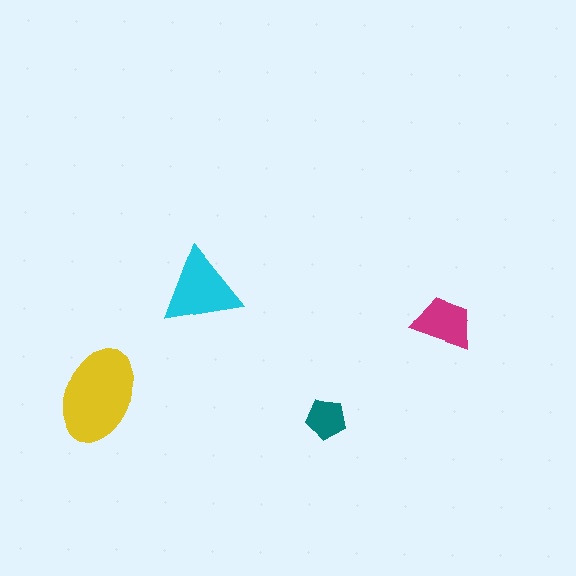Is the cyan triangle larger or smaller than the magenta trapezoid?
Larger.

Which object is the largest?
The yellow ellipse.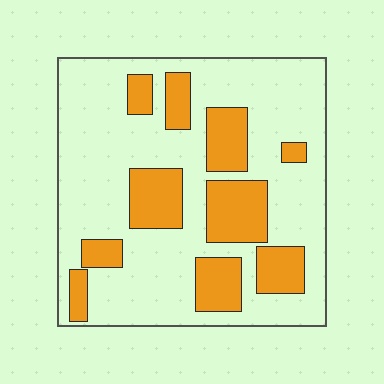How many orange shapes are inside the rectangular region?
10.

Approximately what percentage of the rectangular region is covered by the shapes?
Approximately 30%.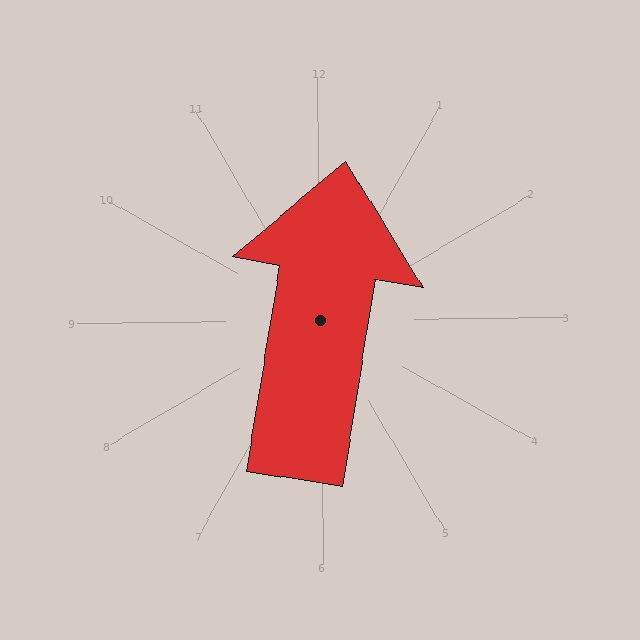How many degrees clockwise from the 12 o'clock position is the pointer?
Approximately 10 degrees.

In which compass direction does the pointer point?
North.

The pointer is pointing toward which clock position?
Roughly 12 o'clock.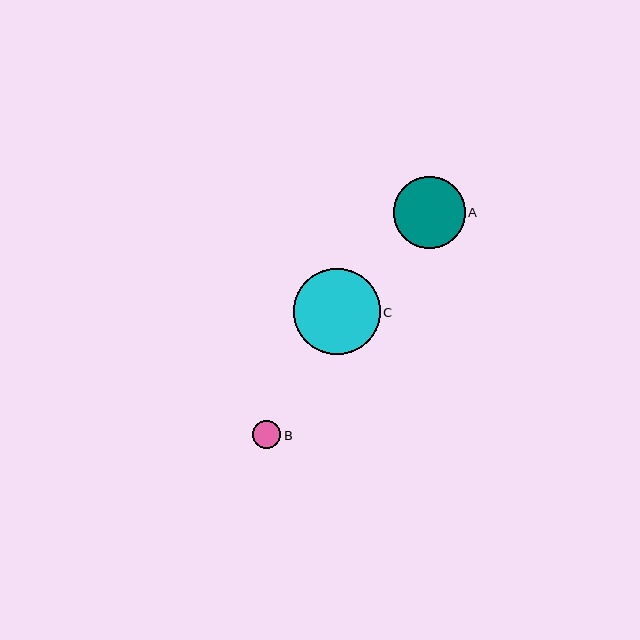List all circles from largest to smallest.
From largest to smallest: C, A, B.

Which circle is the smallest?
Circle B is the smallest with a size of approximately 28 pixels.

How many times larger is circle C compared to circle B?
Circle C is approximately 3.1 times the size of circle B.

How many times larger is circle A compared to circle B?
Circle A is approximately 2.6 times the size of circle B.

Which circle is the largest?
Circle C is the largest with a size of approximately 86 pixels.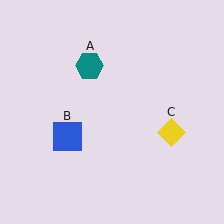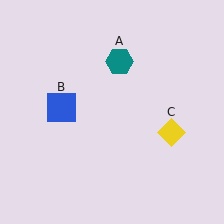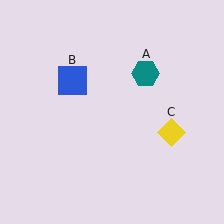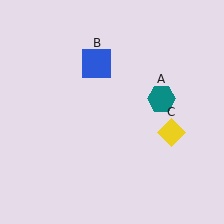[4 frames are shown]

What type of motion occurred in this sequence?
The teal hexagon (object A), blue square (object B) rotated clockwise around the center of the scene.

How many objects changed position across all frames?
2 objects changed position: teal hexagon (object A), blue square (object B).